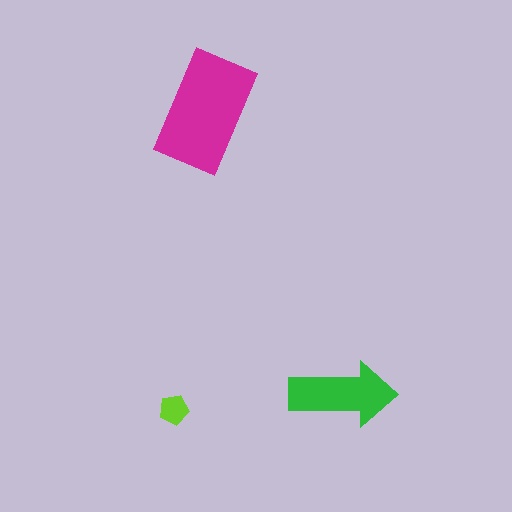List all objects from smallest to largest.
The lime pentagon, the green arrow, the magenta rectangle.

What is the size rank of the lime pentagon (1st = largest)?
3rd.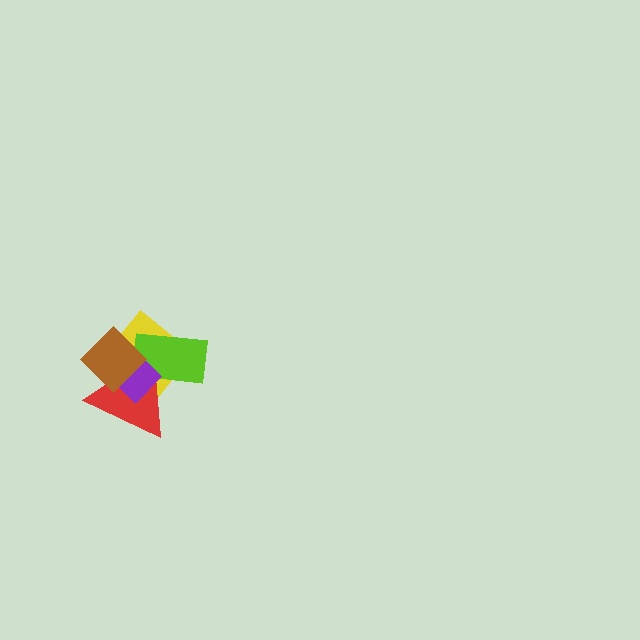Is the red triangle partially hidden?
Yes, it is partially covered by another shape.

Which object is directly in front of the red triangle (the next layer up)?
The lime rectangle is directly in front of the red triangle.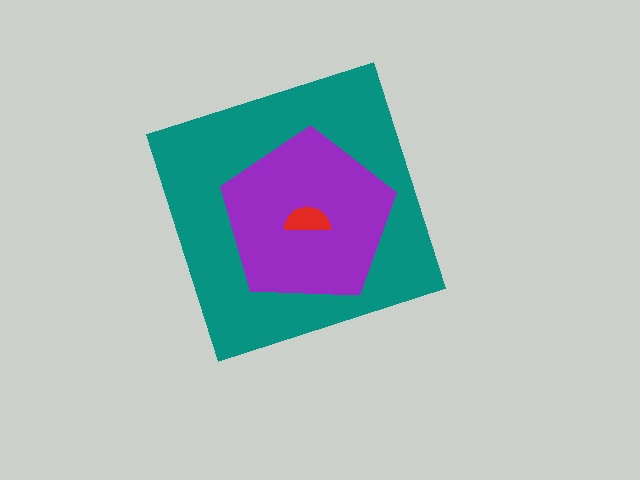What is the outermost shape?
The teal diamond.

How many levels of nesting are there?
3.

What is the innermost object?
The red semicircle.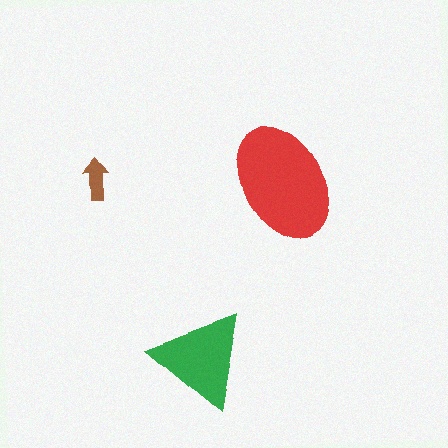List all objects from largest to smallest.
The red ellipse, the green triangle, the brown arrow.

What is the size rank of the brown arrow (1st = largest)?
3rd.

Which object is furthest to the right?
The red ellipse is rightmost.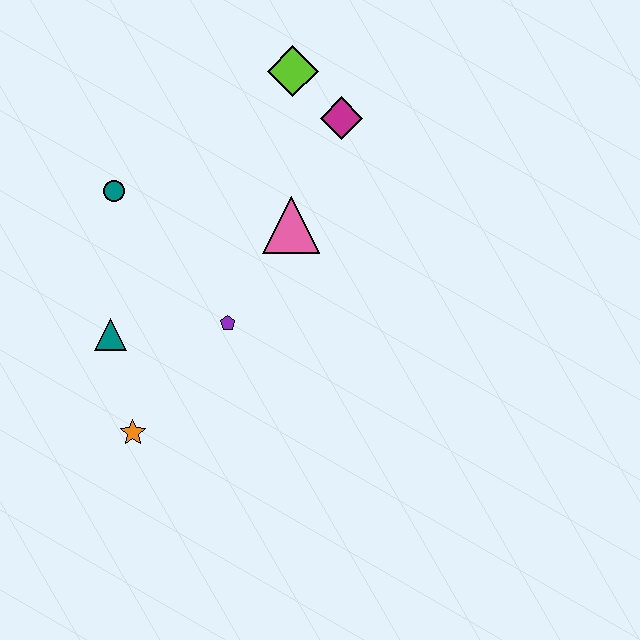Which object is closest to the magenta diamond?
The lime diamond is closest to the magenta diamond.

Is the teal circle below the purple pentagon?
No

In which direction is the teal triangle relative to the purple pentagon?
The teal triangle is to the left of the purple pentagon.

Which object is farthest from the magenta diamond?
The orange star is farthest from the magenta diamond.